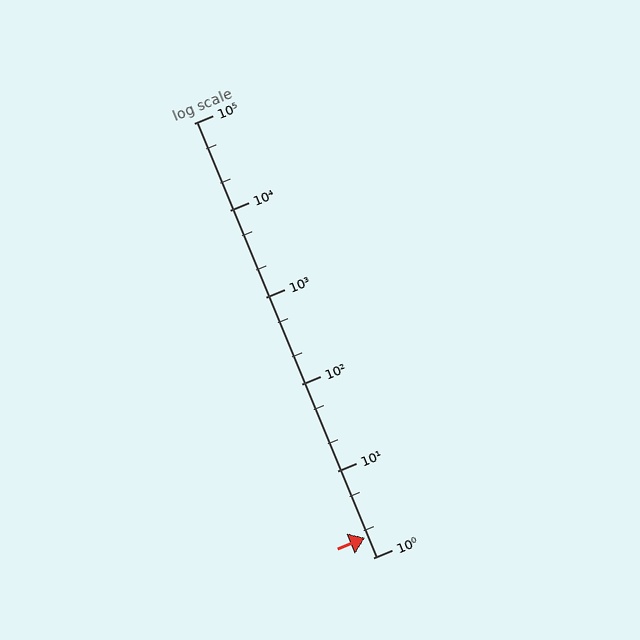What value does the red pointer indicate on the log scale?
The pointer indicates approximately 1.7.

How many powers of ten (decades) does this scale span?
The scale spans 5 decades, from 1 to 100000.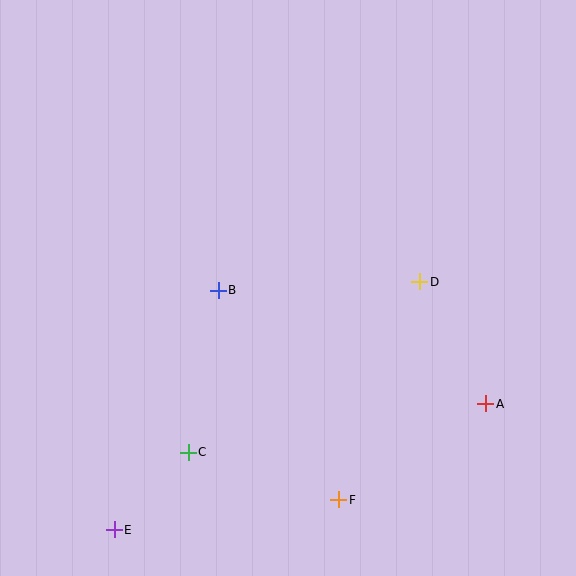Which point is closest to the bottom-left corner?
Point E is closest to the bottom-left corner.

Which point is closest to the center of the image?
Point B at (218, 290) is closest to the center.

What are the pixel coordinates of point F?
Point F is at (339, 500).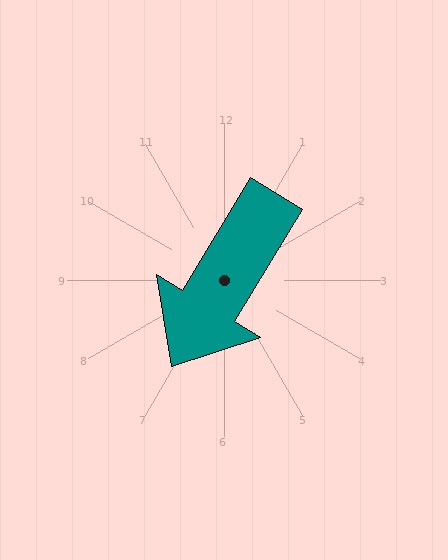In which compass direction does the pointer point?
Southwest.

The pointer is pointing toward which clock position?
Roughly 7 o'clock.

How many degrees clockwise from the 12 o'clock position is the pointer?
Approximately 211 degrees.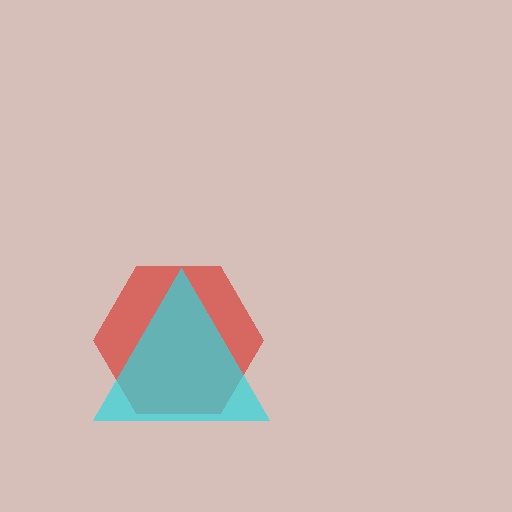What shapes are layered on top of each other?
The layered shapes are: a red hexagon, a cyan triangle.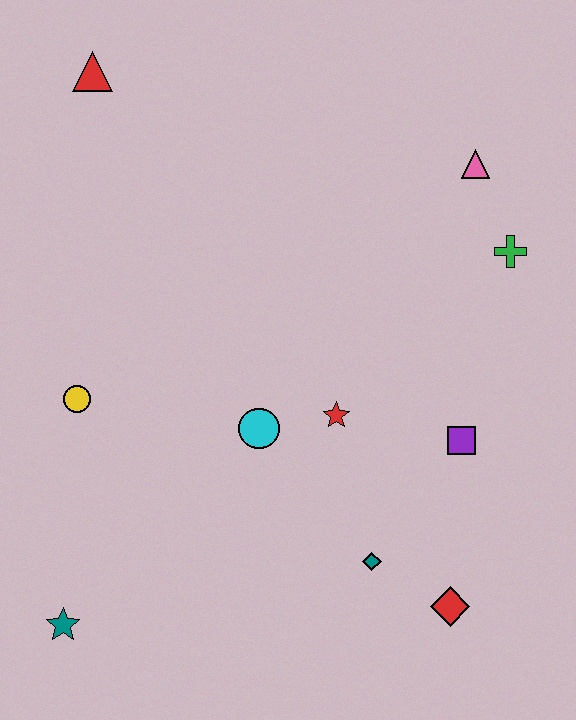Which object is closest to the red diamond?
The teal diamond is closest to the red diamond.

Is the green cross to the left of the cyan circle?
No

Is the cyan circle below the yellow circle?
Yes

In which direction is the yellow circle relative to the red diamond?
The yellow circle is to the left of the red diamond.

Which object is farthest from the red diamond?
The red triangle is farthest from the red diamond.